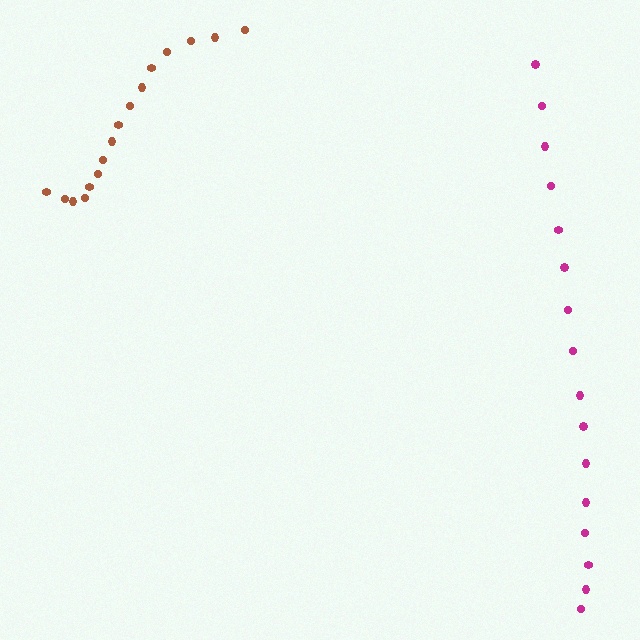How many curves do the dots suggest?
There are 2 distinct paths.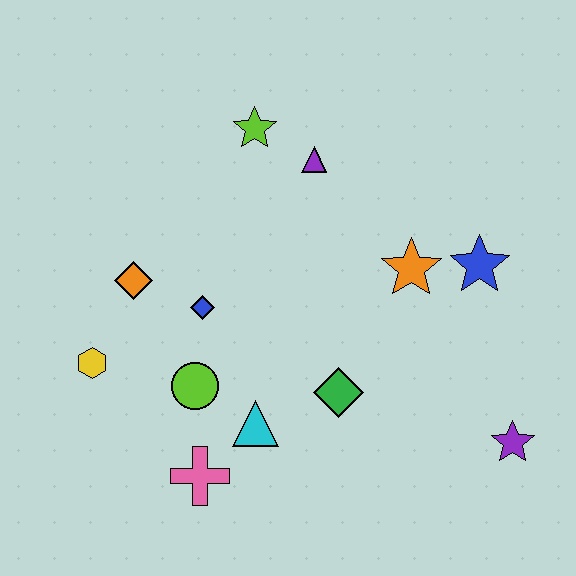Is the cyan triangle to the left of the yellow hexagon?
No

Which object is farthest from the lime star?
The purple star is farthest from the lime star.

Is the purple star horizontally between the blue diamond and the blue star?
No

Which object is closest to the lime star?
The purple triangle is closest to the lime star.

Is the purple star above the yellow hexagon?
No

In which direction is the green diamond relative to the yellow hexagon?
The green diamond is to the right of the yellow hexagon.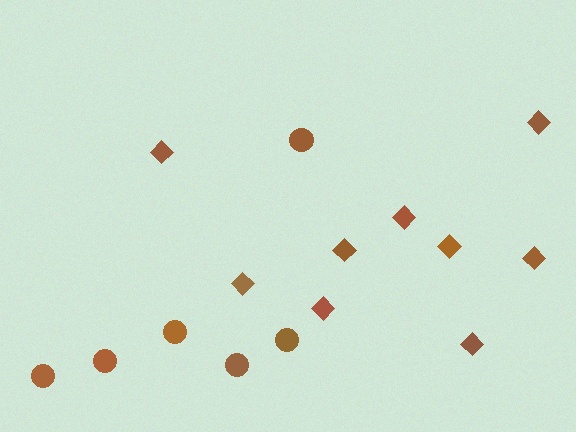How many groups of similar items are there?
There are 2 groups: one group of circles (6) and one group of diamonds (9).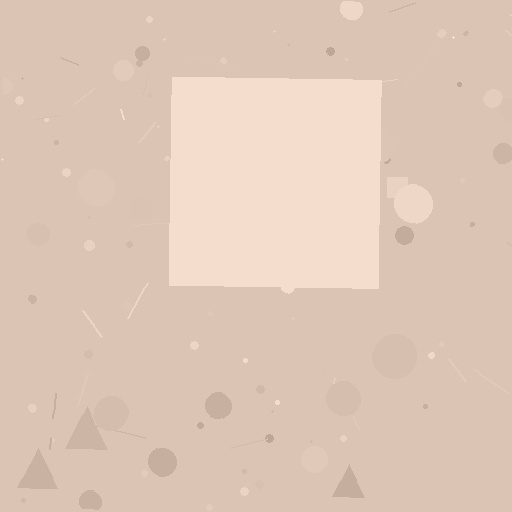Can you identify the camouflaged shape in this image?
The camouflaged shape is a square.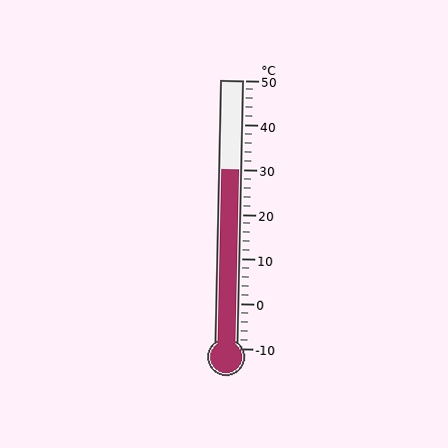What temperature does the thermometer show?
The thermometer shows approximately 30°C.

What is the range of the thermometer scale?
The thermometer scale ranges from -10°C to 50°C.